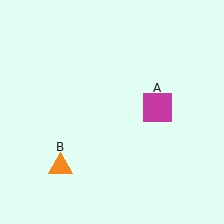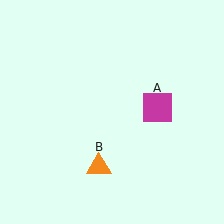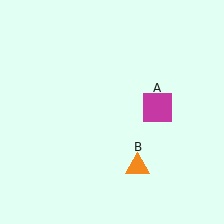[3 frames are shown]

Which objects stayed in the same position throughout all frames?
Magenta square (object A) remained stationary.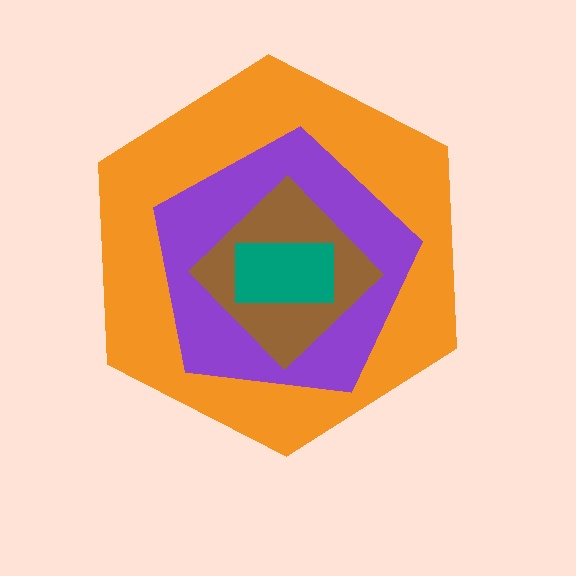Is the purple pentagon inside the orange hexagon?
Yes.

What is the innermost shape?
The teal rectangle.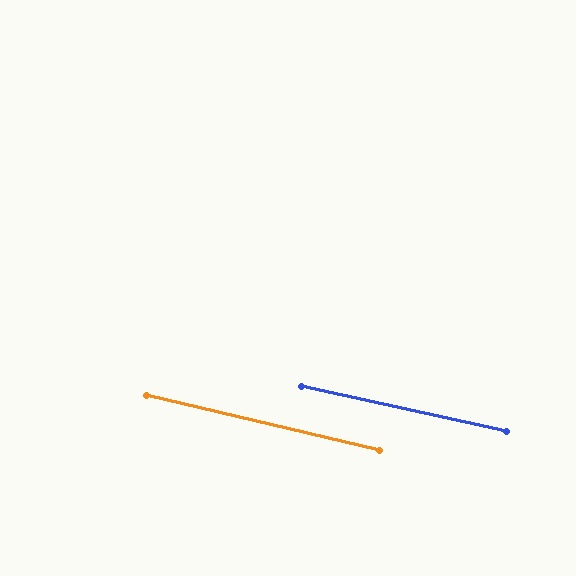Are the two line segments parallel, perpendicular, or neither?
Parallel — their directions differ by only 0.7°.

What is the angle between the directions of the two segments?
Approximately 1 degree.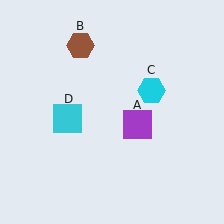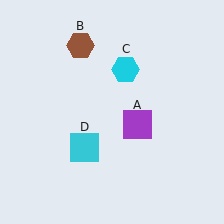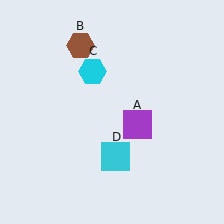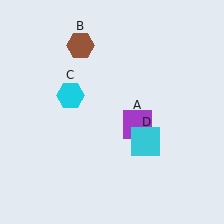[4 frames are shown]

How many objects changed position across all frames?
2 objects changed position: cyan hexagon (object C), cyan square (object D).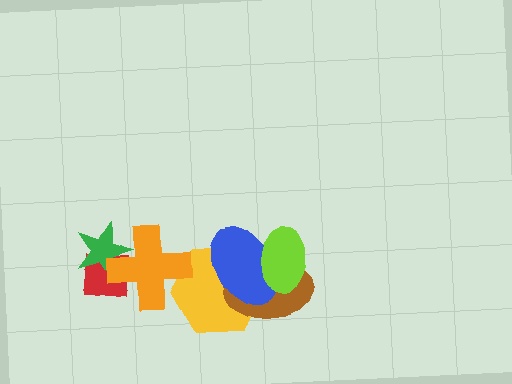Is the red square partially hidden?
Yes, it is partially covered by another shape.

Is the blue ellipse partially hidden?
Yes, it is partially covered by another shape.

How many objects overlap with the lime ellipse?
3 objects overlap with the lime ellipse.